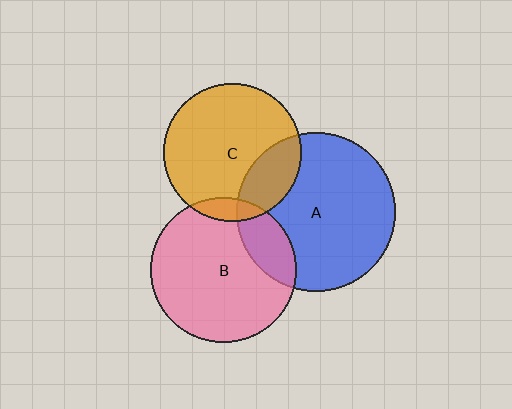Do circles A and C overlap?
Yes.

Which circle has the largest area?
Circle A (blue).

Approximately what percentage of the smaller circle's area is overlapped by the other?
Approximately 25%.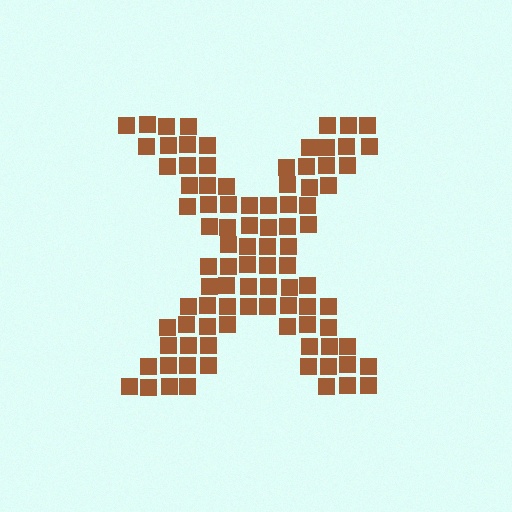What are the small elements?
The small elements are squares.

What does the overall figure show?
The overall figure shows the letter X.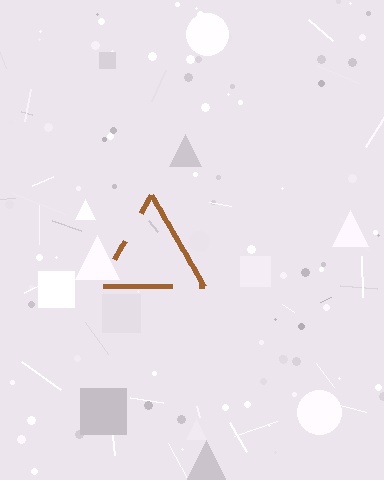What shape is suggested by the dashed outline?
The dashed outline suggests a triangle.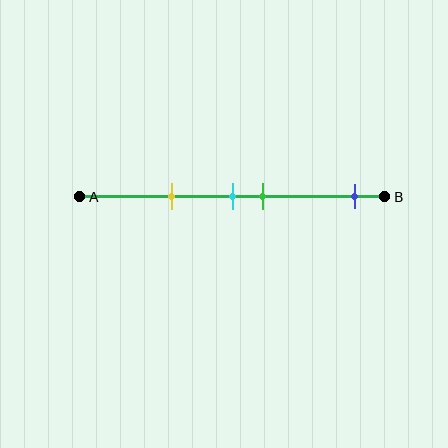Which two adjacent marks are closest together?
The cyan and green marks are the closest adjacent pair.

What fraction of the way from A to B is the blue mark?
The blue mark is approximately 90% (0.9) of the way from A to B.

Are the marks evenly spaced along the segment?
No, the marks are not evenly spaced.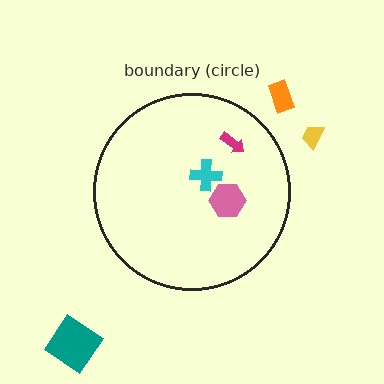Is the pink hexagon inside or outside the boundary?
Inside.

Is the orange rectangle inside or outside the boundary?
Outside.